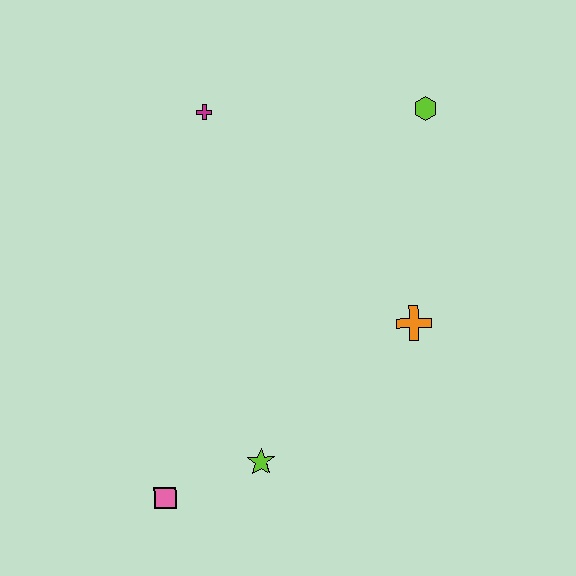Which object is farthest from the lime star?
The lime hexagon is farthest from the lime star.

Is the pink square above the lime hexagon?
No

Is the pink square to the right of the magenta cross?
No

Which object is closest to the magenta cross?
The lime hexagon is closest to the magenta cross.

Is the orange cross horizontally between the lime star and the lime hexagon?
Yes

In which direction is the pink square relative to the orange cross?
The pink square is to the left of the orange cross.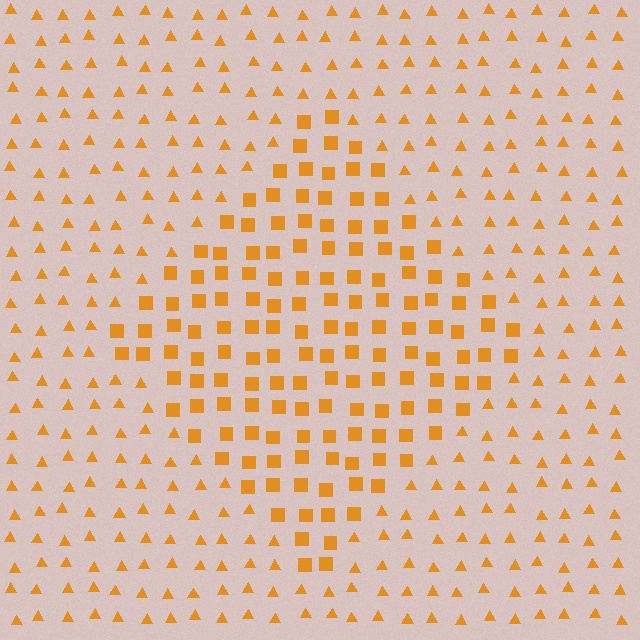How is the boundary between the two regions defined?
The boundary is defined by a change in element shape: squares inside vs. triangles outside. All elements share the same color and spacing.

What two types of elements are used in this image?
The image uses squares inside the diamond region and triangles outside it.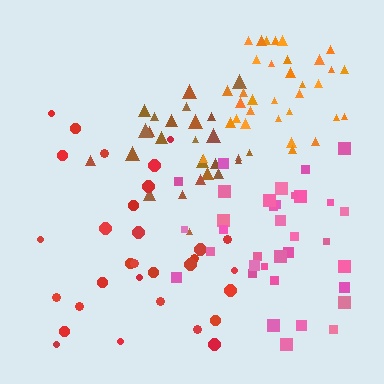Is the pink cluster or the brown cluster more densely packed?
Brown.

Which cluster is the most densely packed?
Brown.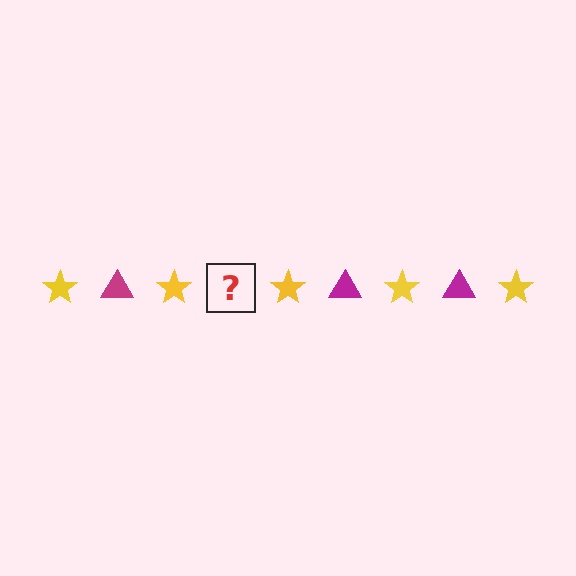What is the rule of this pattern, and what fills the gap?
The rule is that the pattern alternates between yellow star and magenta triangle. The gap should be filled with a magenta triangle.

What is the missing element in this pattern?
The missing element is a magenta triangle.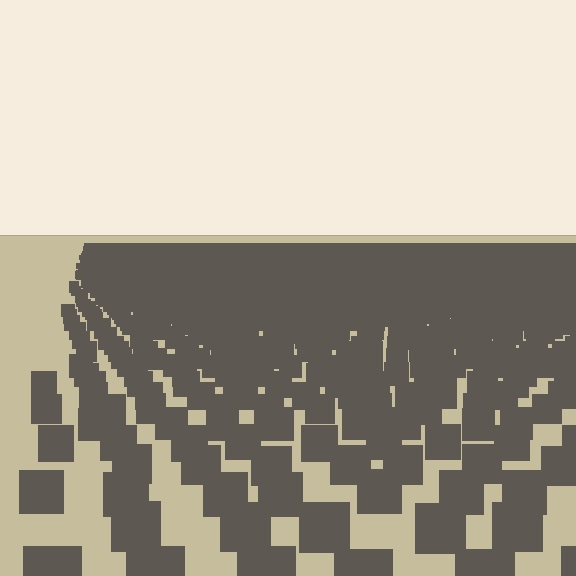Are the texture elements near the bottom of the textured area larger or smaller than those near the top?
Larger. Near the bottom, elements are closer to the viewer and appear at a bigger on-screen size.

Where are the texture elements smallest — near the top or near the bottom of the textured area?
Near the top.